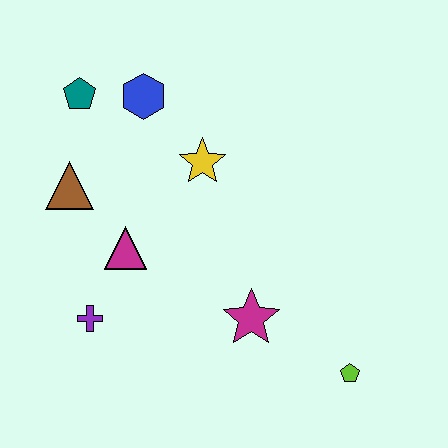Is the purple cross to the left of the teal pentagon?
No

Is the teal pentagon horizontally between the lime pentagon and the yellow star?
No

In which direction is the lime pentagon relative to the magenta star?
The lime pentagon is to the right of the magenta star.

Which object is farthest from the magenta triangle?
The lime pentagon is farthest from the magenta triangle.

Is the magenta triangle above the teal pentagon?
No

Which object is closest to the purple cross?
The magenta triangle is closest to the purple cross.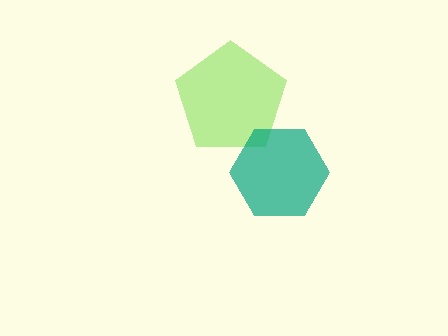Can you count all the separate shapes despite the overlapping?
Yes, there are 2 separate shapes.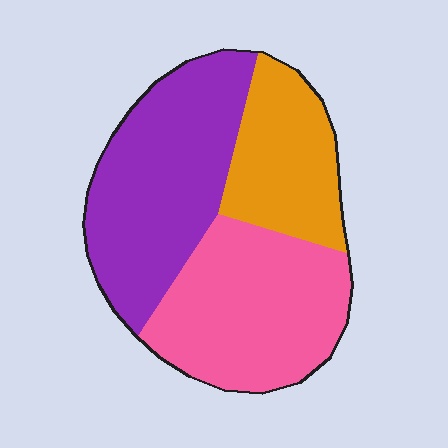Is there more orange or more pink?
Pink.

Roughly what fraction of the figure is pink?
Pink takes up about three eighths (3/8) of the figure.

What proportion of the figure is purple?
Purple takes up about two fifths (2/5) of the figure.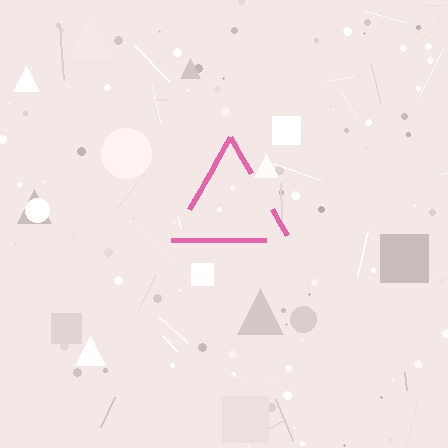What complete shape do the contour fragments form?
The contour fragments form a triangle.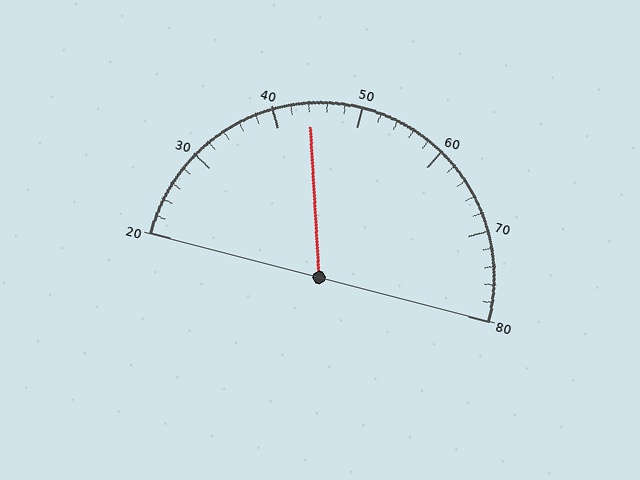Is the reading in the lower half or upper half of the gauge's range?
The reading is in the lower half of the range (20 to 80).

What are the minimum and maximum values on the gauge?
The gauge ranges from 20 to 80.